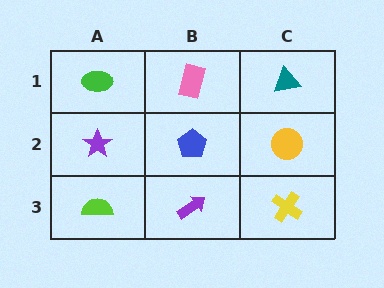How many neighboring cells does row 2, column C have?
3.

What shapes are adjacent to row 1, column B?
A blue pentagon (row 2, column B), a green ellipse (row 1, column A), a teal triangle (row 1, column C).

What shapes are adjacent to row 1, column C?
A yellow circle (row 2, column C), a pink rectangle (row 1, column B).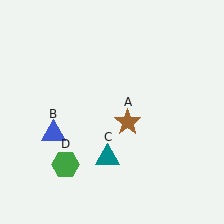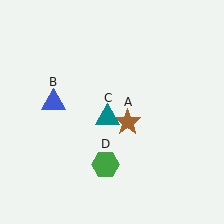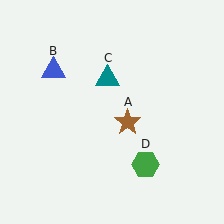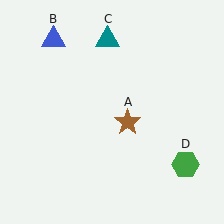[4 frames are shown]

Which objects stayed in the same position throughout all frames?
Brown star (object A) remained stationary.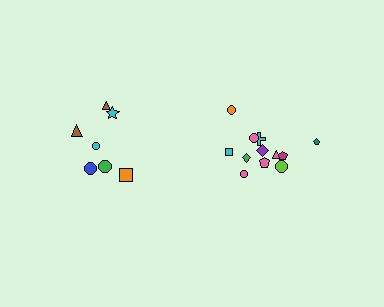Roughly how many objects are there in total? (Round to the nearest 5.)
Roughly 20 objects in total.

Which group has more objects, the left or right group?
The right group.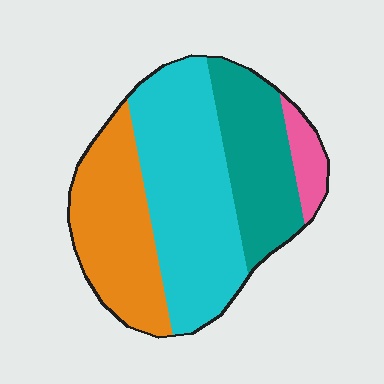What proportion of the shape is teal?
Teal takes up about one quarter (1/4) of the shape.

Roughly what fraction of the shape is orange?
Orange covers 28% of the shape.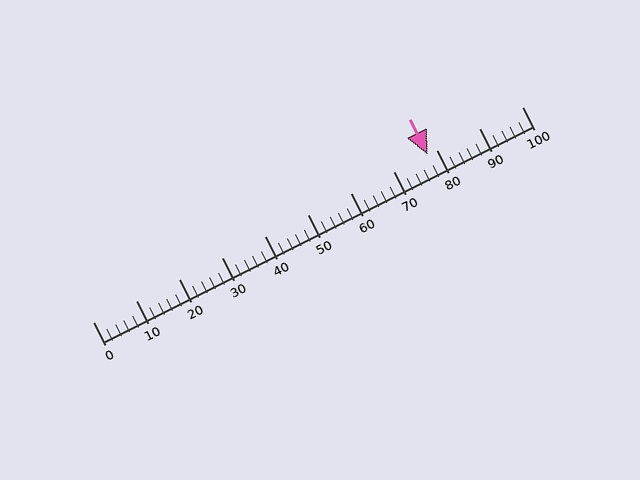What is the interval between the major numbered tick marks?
The major tick marks are spaced 10 units apart.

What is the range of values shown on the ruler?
The ruler shows values from 0 to 100.